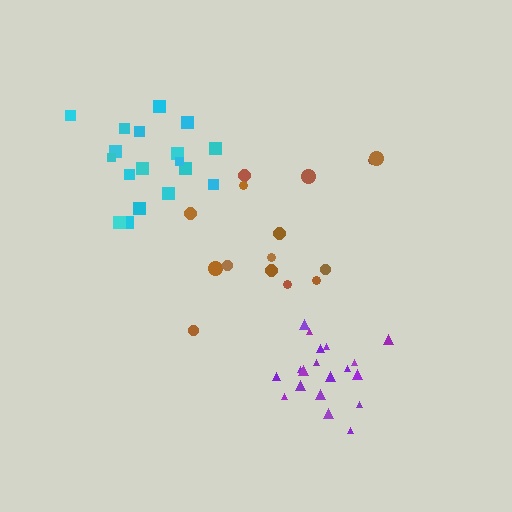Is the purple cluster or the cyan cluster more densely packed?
Purple.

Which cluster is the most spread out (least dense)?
Brown.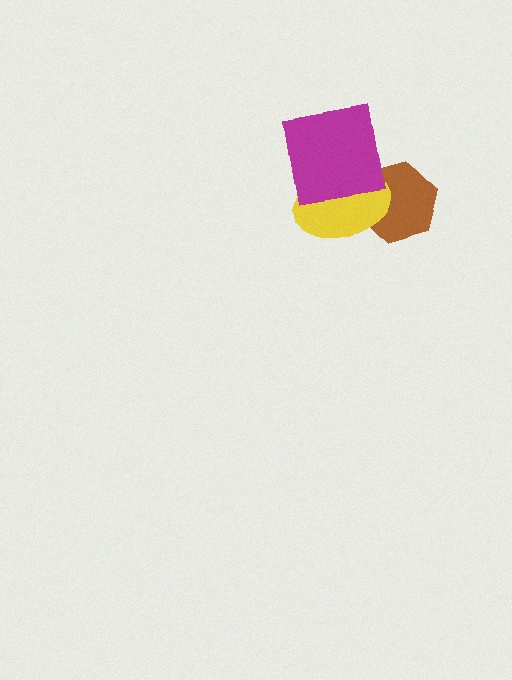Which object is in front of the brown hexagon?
The yellow ellipse is in front of the brown hexagon.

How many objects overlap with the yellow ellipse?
2 objects overlap with the yellow ellipse.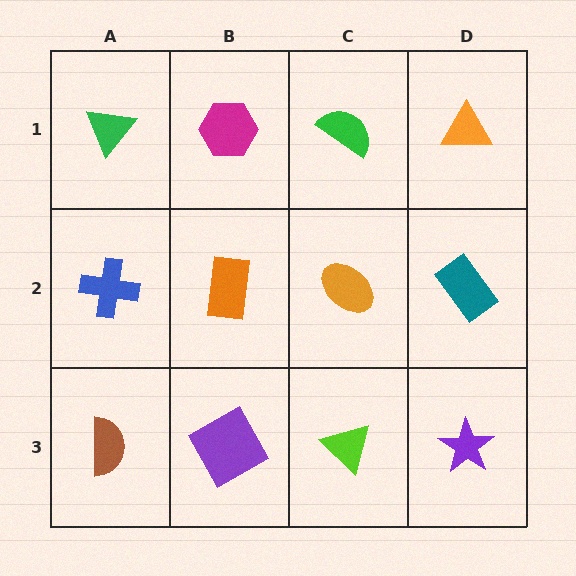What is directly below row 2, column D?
A purple star.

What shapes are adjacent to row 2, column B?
A magenta hexagon (row 1, column B), a purple square (row 3, column B), a blue cross (row 2, column A), an orange ellipse (row 2, column C).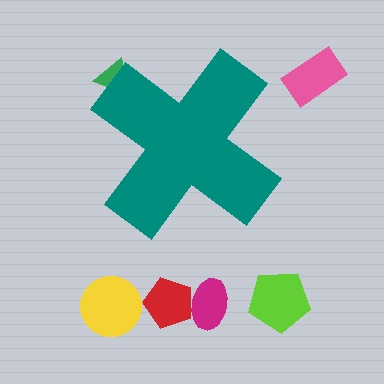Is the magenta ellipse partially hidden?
No, the magenta ellipse is fully visible.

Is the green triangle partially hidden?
Yes, the green triangle is partially hidden behind the teal cross.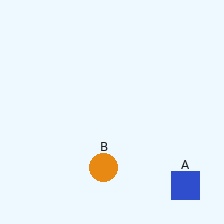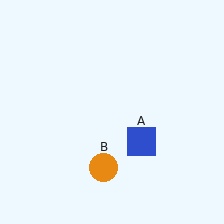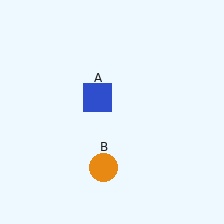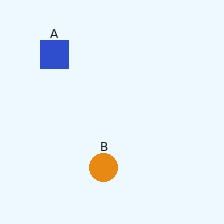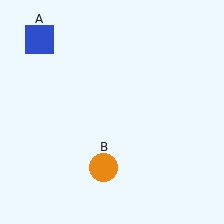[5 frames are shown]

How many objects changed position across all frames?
1 object changed position: blue square (object A).